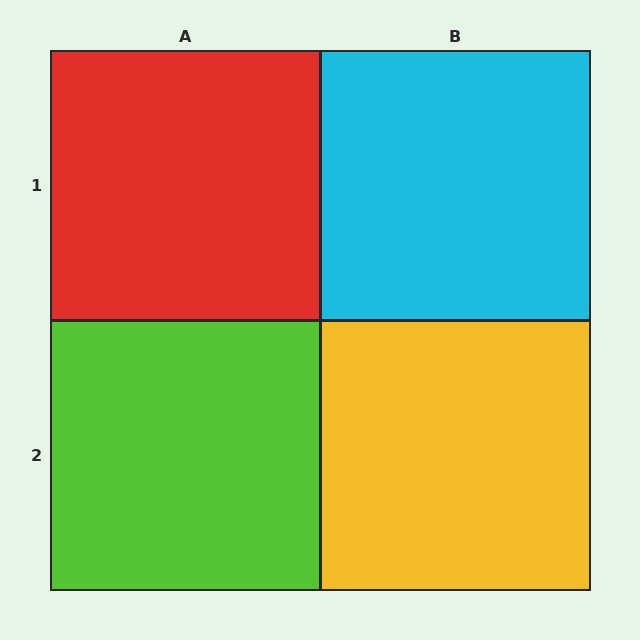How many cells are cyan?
1 cell is cyan.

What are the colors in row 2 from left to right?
Lime, yellow.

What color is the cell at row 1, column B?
Cyan.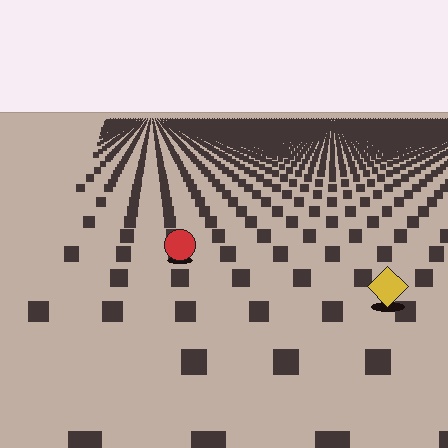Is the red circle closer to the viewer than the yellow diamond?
No. The yellow diamond is closer — you can tell from the texture gradient: the ground texture is coarser near it.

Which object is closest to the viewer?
The yellow diamond is closest. The texture marks near it are larger and more spread out.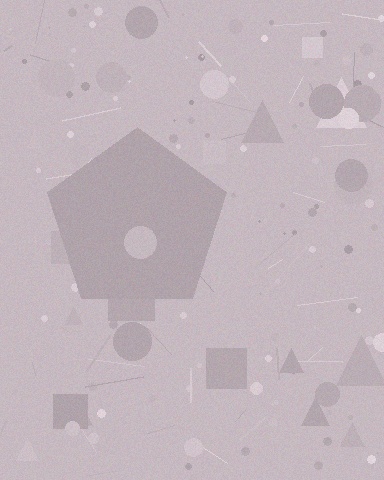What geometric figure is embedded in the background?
A pentagon is embedded in the background.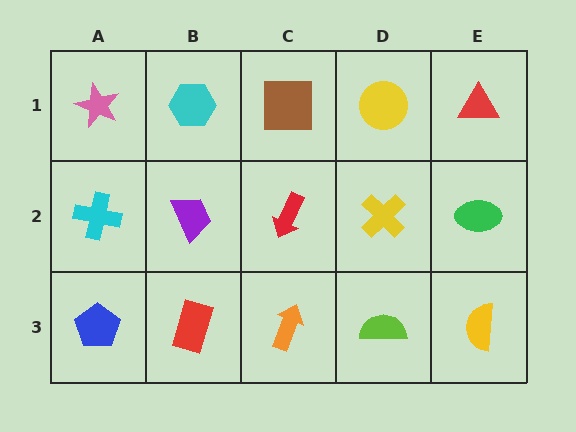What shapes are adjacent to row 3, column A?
A cyan cross (row 2, column A), a red rectangle (row 3, column B).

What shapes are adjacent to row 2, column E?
A red triangle (row 1, column E), a yellow semicircle (row 3, column E), a yellow cross (row 2, column D).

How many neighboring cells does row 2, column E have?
3.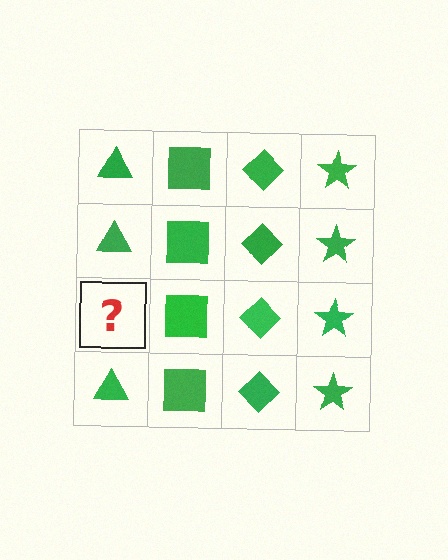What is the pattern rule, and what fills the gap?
The rule is that each column has a consistent shape. The gap should be filled with a green triangle.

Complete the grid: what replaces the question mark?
The question mark should be replaced with a green triangle.